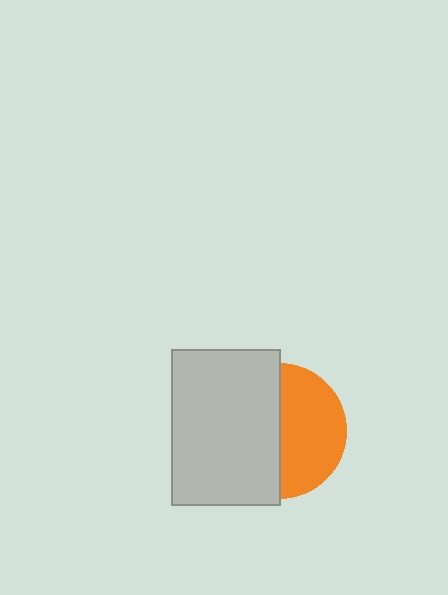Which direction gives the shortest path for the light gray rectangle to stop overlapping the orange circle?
Moving left gives the shortest separation.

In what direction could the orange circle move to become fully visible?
The orange circle could move right. That would shift it out from behind the light gray rectangle entirely.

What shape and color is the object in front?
The object in front is a light gray rectangle.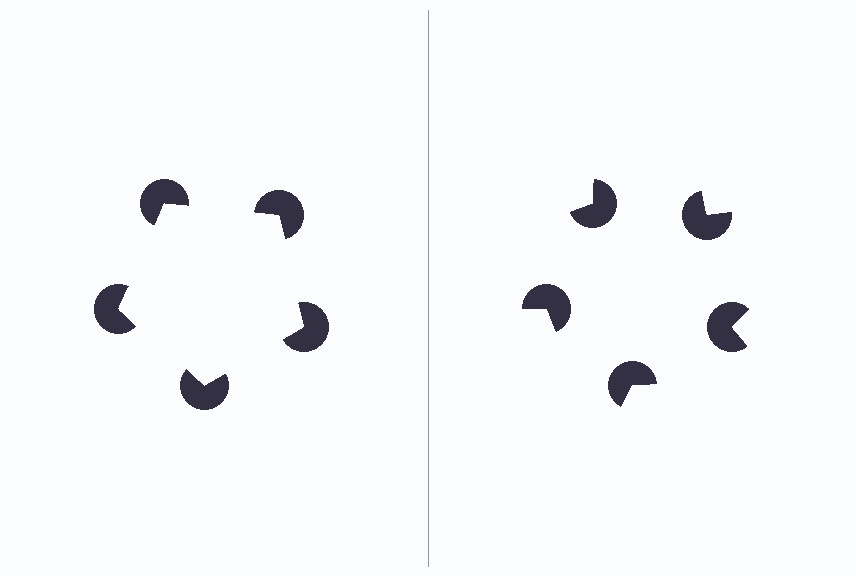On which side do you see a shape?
An illusory pentagon appears on the left side. On the right side the wedge cuts are rotated, so no coherent shape forms.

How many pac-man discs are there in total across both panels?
10 — 5 on each side.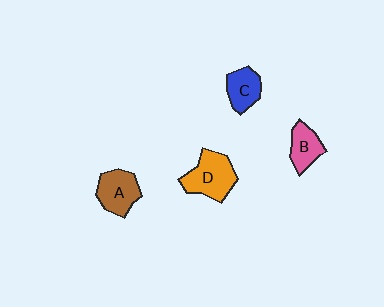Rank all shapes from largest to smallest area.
From largest to smallest: D (orange), A (brown), C (blue), B (pink).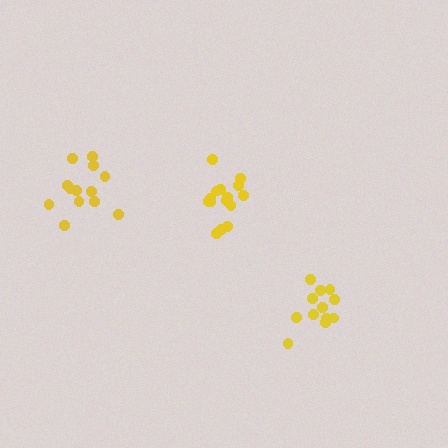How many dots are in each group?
Group 1: 13 dots, Group 2: 15 dots, Group 3: 13 dots (41 total).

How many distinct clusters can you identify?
There are 3 distinct clusters.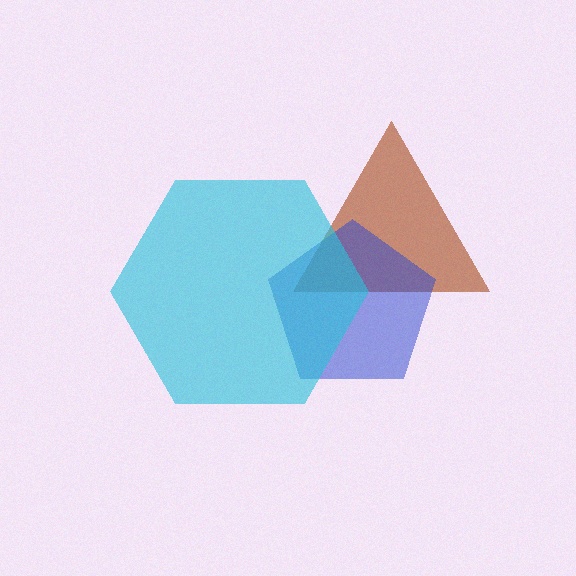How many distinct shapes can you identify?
There are 3 distinct shapes: a brown triangle, a blue pentagon, a cyan hexagon.